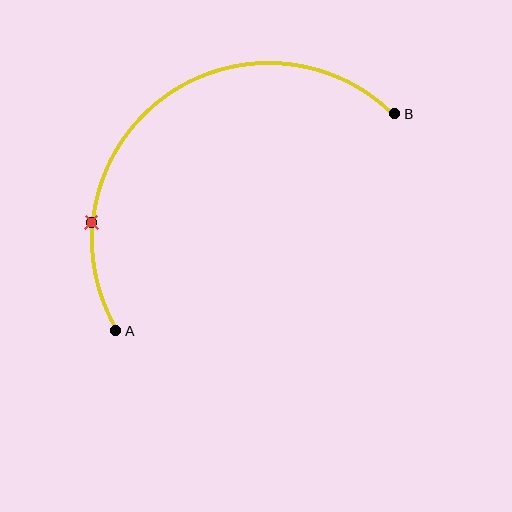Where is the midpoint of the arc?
The arc midpoint is the point on the curve farthest from the straight line joining A and B. It sits above and to the left of that line.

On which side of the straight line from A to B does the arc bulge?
The arc bulges above and to the left of the straight line connecting A and B.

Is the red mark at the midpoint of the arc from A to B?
No. The red mark lies on the arc but is closer to endpoint A. The arc midpoint would be at the point on the curve equidistant along the arc from both A and B.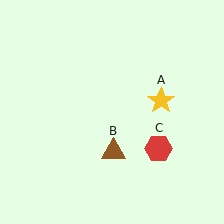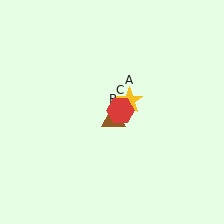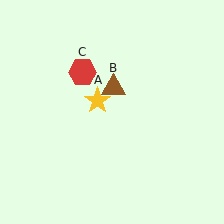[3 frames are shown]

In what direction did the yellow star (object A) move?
The yellow star (object A) moved left.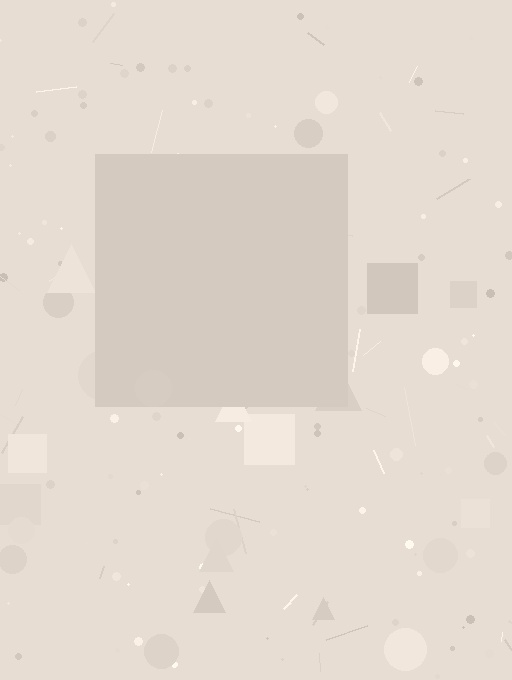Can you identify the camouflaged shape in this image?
The camouflaged shape is a square.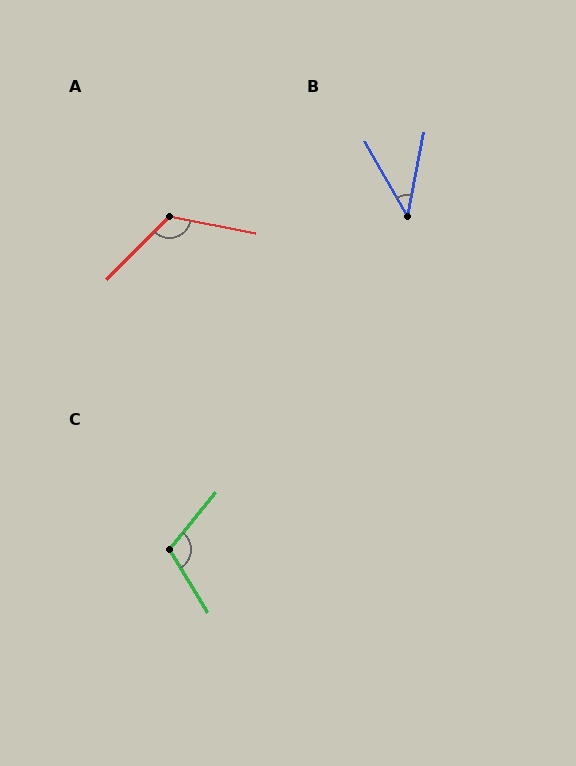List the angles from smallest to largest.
B (41°), C (109°), A (124°).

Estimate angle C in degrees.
Approximately 109 degrees.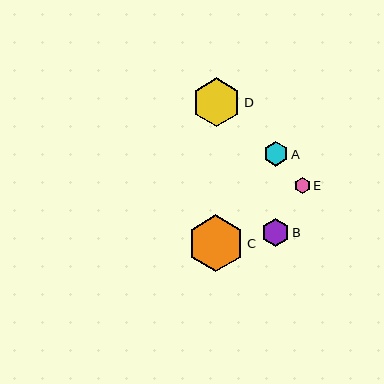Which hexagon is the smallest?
Hexagon E is the smallest with a size of approximately 15 pixels.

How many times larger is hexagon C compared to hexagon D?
Hexagon C is approximately 1.2 times the size of hexagon D.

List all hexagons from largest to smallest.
From largest to smallest: C, D, B, A, E.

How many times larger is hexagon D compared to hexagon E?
Hexagon D is approximately 3.2 times the size of hexagon E.